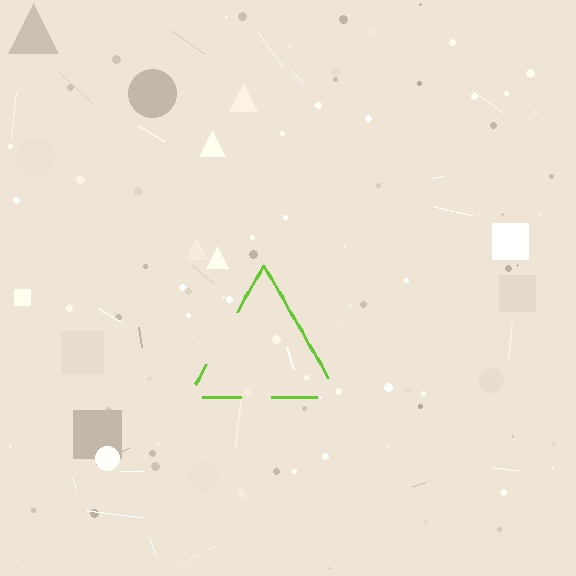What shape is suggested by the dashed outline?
The dashed outline suggests a triangle.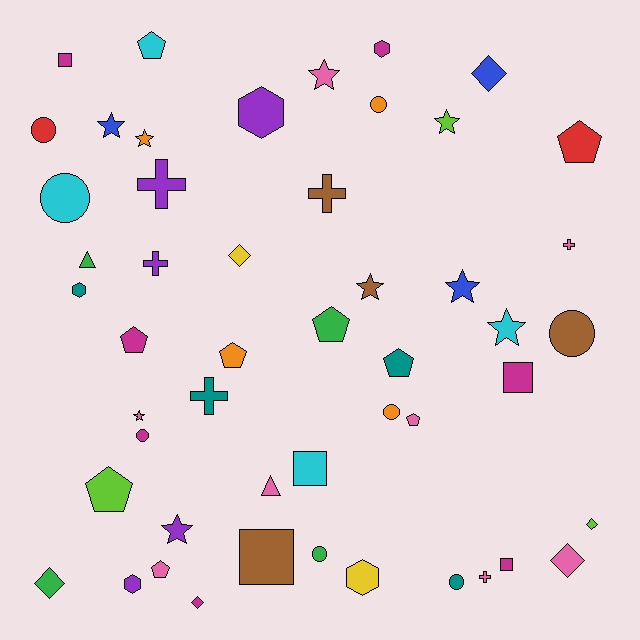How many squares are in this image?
There are 5 squares.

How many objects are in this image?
There are 50 objects.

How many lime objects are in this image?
There are 3 lime objects.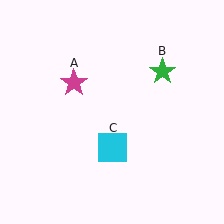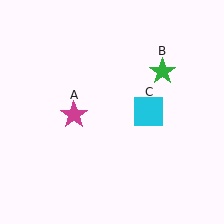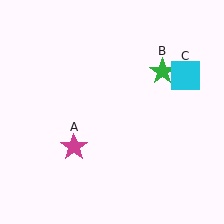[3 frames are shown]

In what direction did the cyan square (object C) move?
The cyan square (object C) moved up and to the right.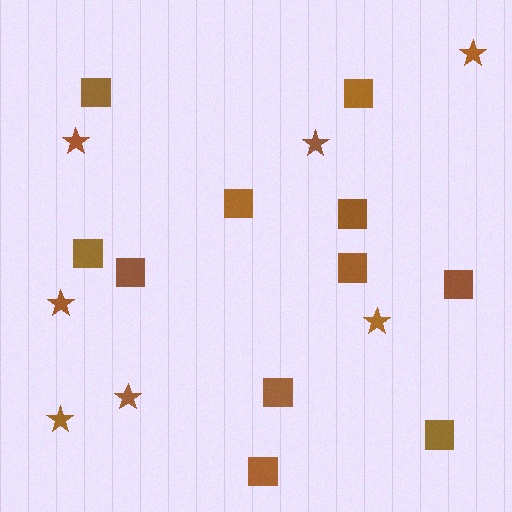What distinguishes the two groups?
There are 2 groups: one group of stars (7) and one group of squares (11).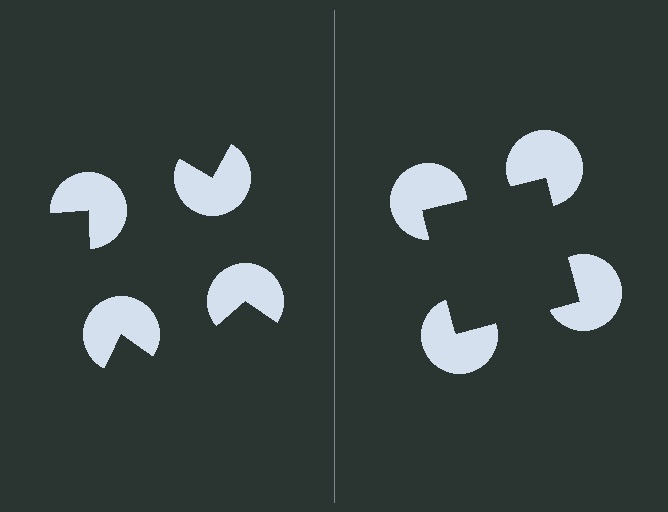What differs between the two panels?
The pac-man discs are positioned identically on both sides; only the wedge orientations differ. On the right they align to a square; on the left they are misaligned.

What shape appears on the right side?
An illusory square.